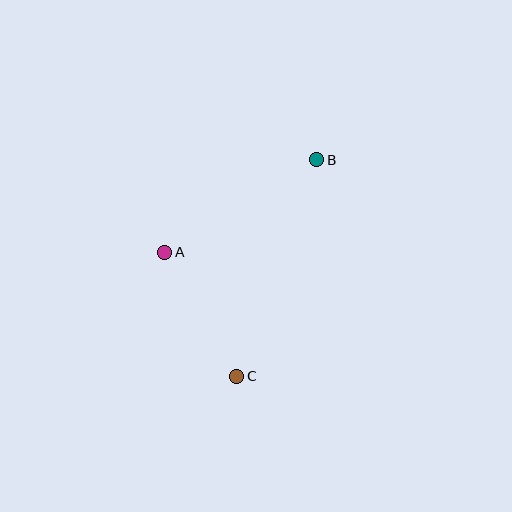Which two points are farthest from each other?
Points B and C are farthest from each other.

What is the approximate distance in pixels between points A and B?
The distance between A and B is approximately 178 pixels.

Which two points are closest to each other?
Points A and C are closest to each other.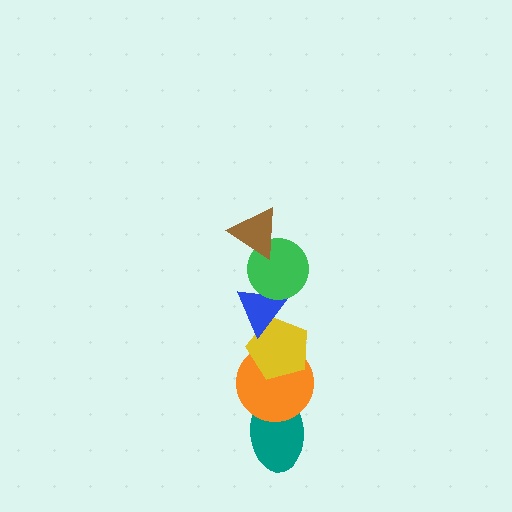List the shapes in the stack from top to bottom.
From top to bottom: the brown triangle, the green circle, the blue triangle, the yellow pentagon, the orange circle, the teal ellipse.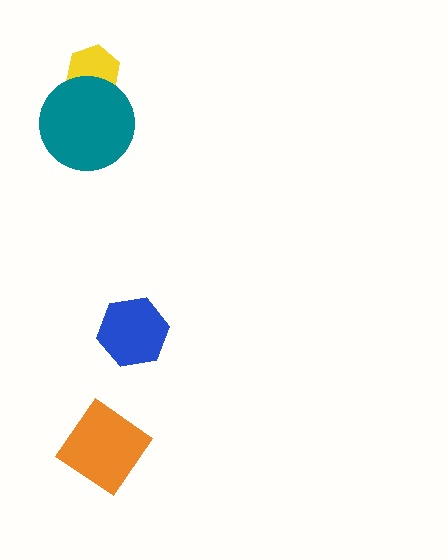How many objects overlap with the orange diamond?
0 objects overlap with the orange diamond.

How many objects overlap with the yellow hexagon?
1 object overlaps with the yellow hexagon.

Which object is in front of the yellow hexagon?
The teal circle is in front of the yellow hexagon.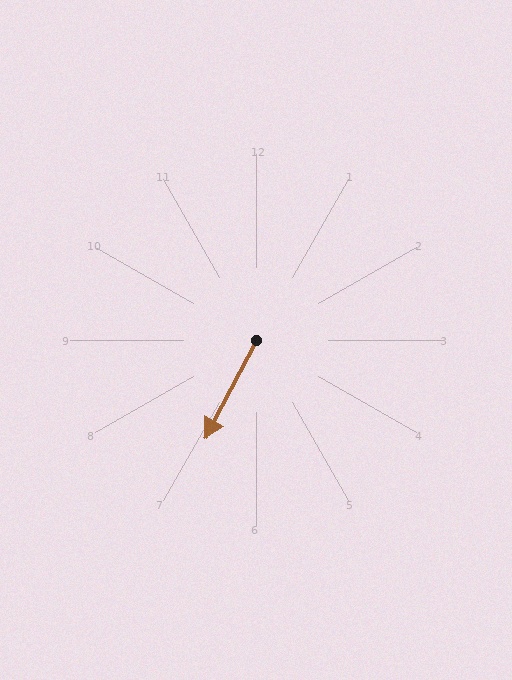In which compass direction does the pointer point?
Southwest.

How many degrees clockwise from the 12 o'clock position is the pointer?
Approximately 207 degrees.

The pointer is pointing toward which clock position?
Roughly 7 o'clock.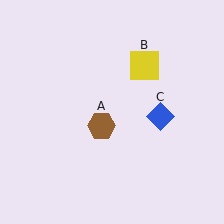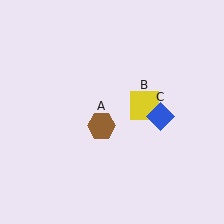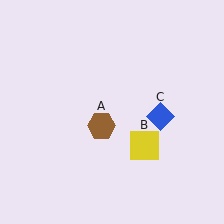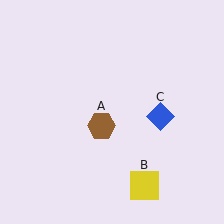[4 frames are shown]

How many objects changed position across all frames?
1 object changed position: yellow square (object B).